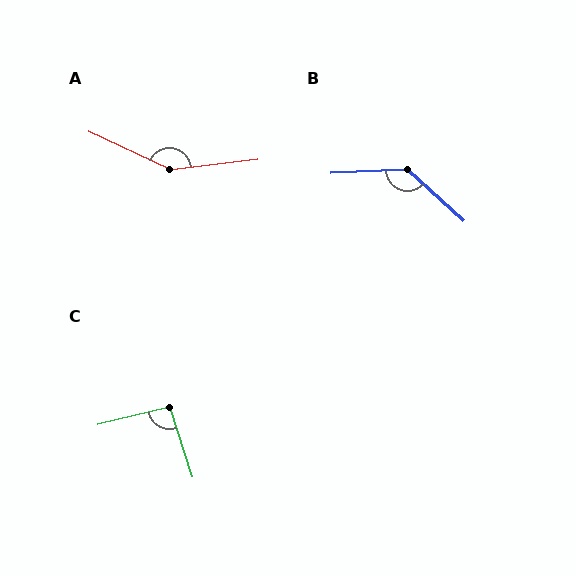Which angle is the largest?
A, at approximately 148 degrees.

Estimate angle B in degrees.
Approximately 135 degrees.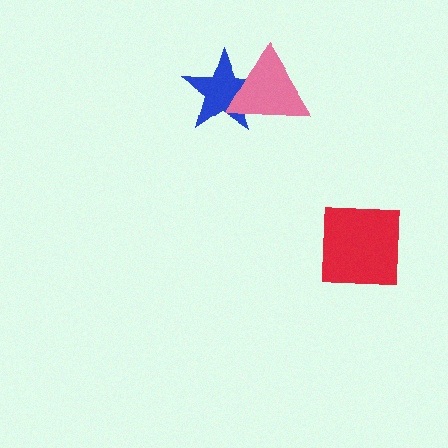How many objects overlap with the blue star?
1 object overlaps with the blue star.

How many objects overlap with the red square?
0 objects overlap with the red square.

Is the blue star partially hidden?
Yes, it is partially covered by another shape.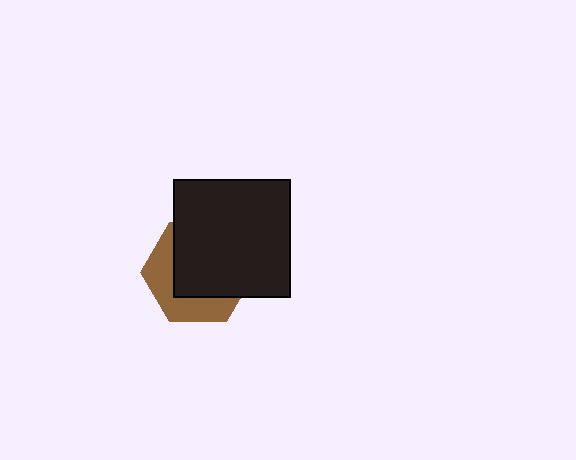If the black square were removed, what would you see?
You would see the complete brown hexagon.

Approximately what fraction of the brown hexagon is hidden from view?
Roughly 61% of the brown hexagon is hidden behind the black square.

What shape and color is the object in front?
The object in front is a black square.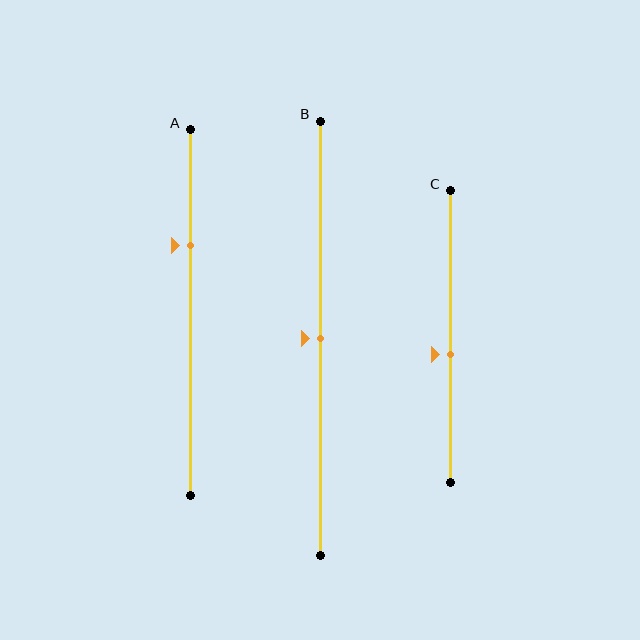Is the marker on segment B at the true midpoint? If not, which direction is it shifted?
Yes, the marker on segment B is at the true midpoint.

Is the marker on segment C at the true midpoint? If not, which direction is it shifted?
No, the marker on segment C is shifted downward by about 6% of the segment length.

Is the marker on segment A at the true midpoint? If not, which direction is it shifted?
No, the marker on segment A is shifted upward by about 18% of the segment length.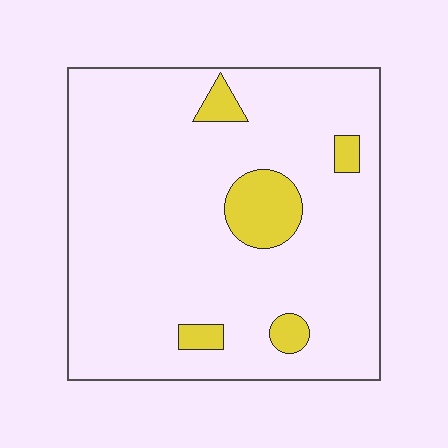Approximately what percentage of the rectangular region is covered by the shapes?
Approximately 10%.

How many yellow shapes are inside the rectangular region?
5.